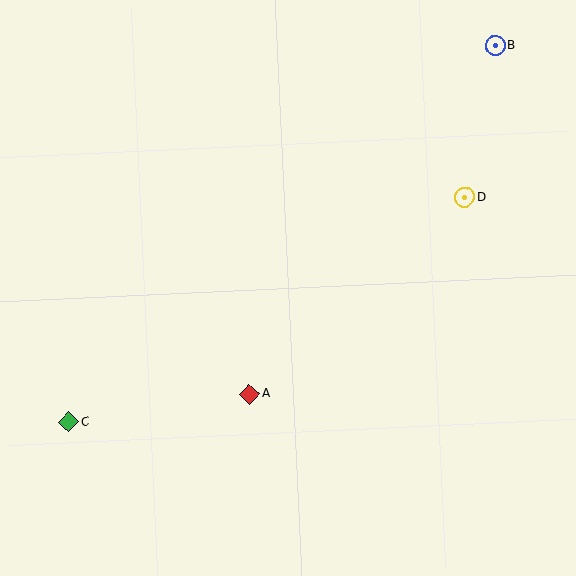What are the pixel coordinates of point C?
Point C is at (69, 422).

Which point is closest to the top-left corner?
Point C is closest to the top-left corner.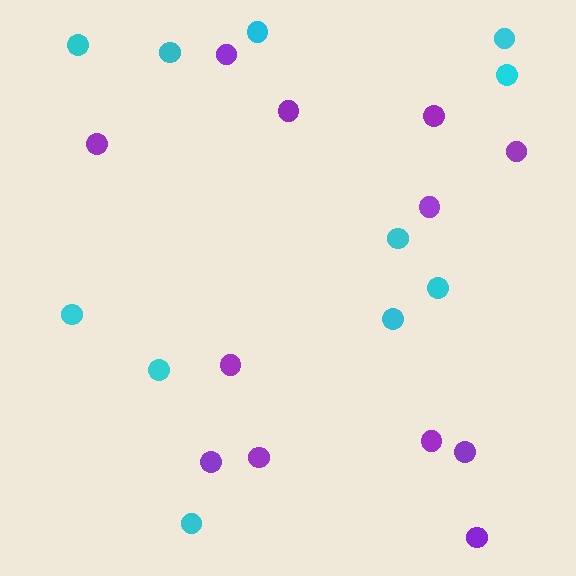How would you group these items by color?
There are 2 groups: one group of cyan circles (11) and one group of purple circles (12).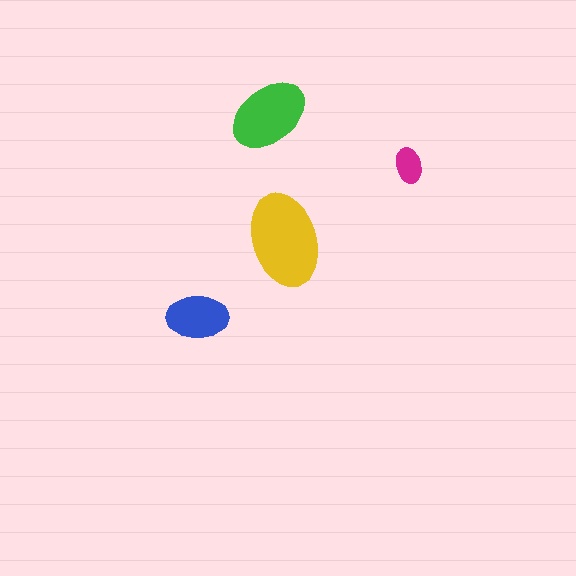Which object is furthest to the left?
The blue ellipse is leftmost.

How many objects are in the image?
There are 4 objects in the image.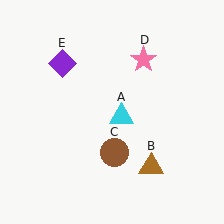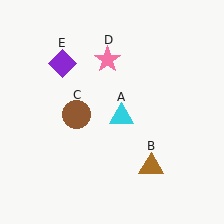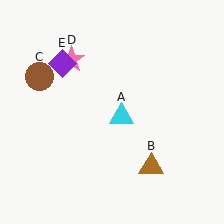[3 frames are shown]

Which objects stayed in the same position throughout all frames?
Cyan triangle (object A) and brown triangle (object B) and purple diamond (object E) remained stationary.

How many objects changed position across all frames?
2 objects changed position: brown circle (object C), pink star (object D).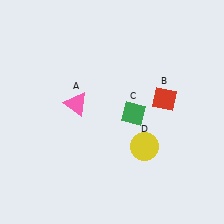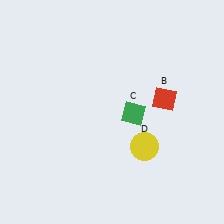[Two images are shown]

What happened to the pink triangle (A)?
The pink triangle (A) was removed in Image 2. It was in the top-left area of Image 1.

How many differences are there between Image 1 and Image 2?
There is 1 difference between the two images.